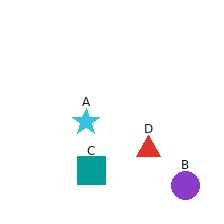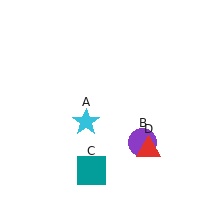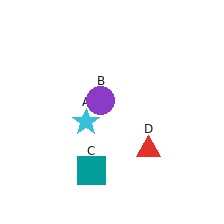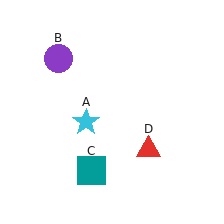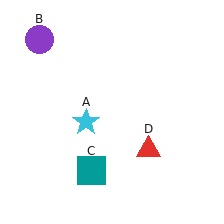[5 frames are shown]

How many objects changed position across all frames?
1 object changed position: purple circle (object B).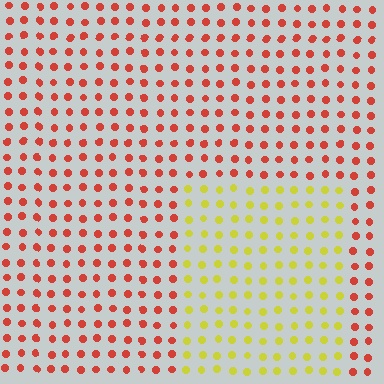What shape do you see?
I see a rectangle.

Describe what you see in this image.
The image is filled with small red elements in a uniform arrangement. A rectangle-shaped region is visible where the elements are tinted to a slightly different hue, forming a subtle color boundary.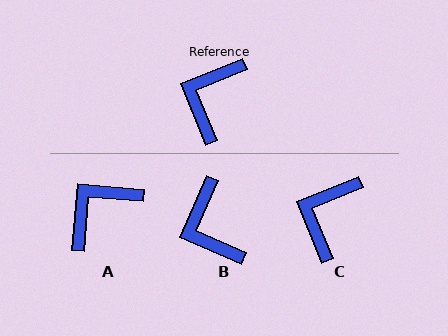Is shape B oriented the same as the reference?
No, it is off by about 44 degrees.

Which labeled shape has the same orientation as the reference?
C.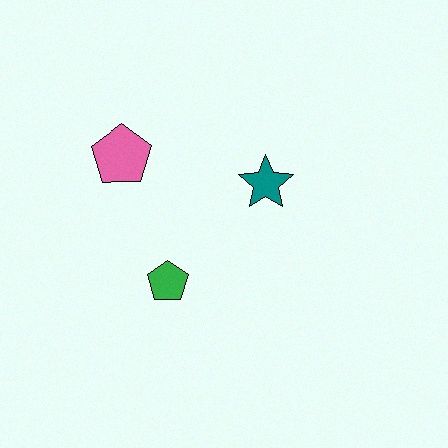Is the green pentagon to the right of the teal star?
No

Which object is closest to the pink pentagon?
The green pentagon is closest to the pink pentagon.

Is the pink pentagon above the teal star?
Yes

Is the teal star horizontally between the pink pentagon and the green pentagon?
No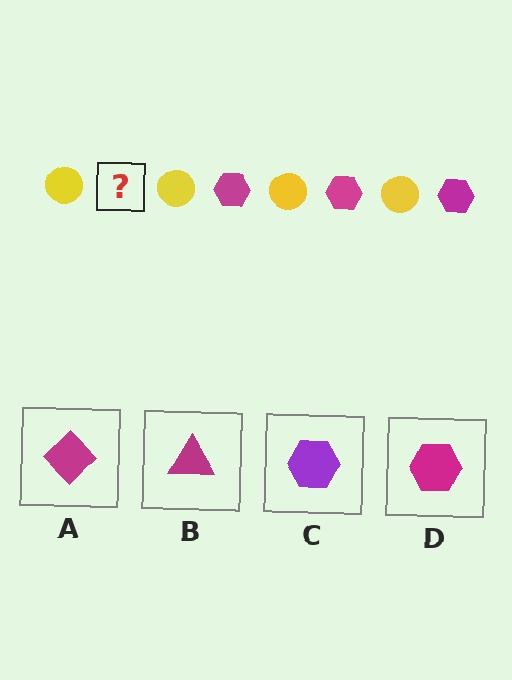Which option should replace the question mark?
Option D.